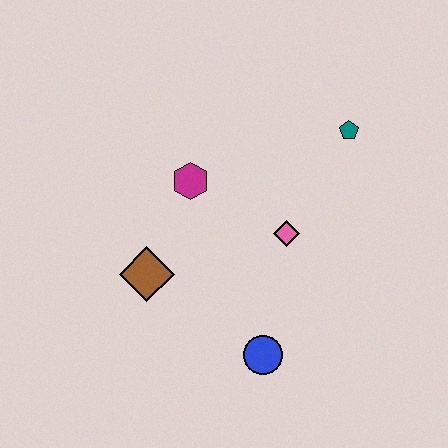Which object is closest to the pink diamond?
The magenta hexagon is closest to the pink diamond.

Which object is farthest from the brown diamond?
The teal pentagon is farthest from the brown diamond.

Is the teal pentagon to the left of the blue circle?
No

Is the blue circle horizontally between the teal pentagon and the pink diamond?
No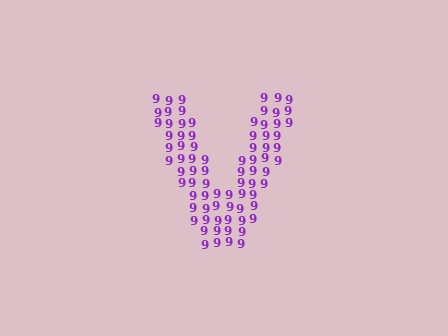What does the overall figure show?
The overall figure shows the letter V.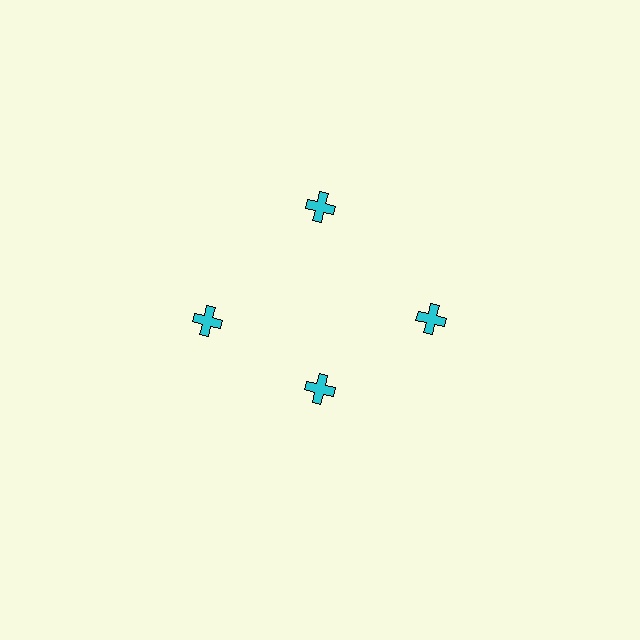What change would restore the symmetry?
The symmetry would be restored by moving it outward, back onto the ring so that all 4 crosses sit at equal angles and equal distance from the center.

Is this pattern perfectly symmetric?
No. The 4 cyan crosses are arranged in a ring, but one element near the 6 o'clock position is pulled inward toward the center, breaking the 4-fold rotational symmetry.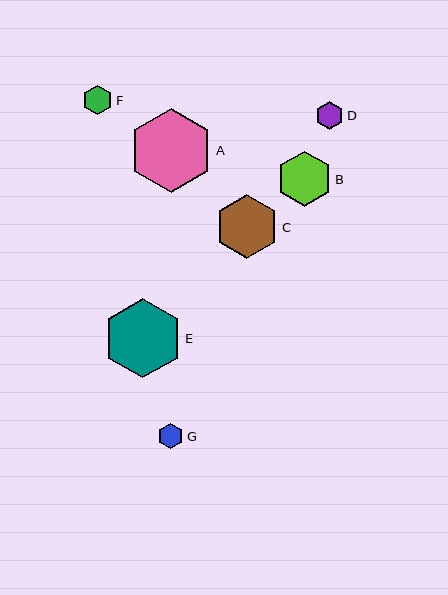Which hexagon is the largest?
Hexagon A is the largest with a size of approximately 84 pixels.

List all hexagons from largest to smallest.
From largest to smallest: A, E, C, B, F, D, G.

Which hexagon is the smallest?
Hexagon G is the smallest with a size of approximately 26 pixels.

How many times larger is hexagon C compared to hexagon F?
Hexagon C is approximately 2.2 times the size of hexagon F.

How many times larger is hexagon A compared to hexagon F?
Hexagon A is approximately 2.8 times the size of hexagon F.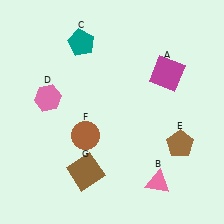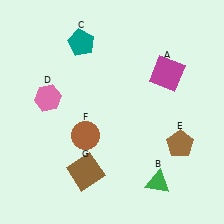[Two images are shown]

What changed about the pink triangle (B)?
In Image 1, B is pink. In Image 2, it changed to green.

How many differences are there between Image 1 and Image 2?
There is 1 difference between the two images.